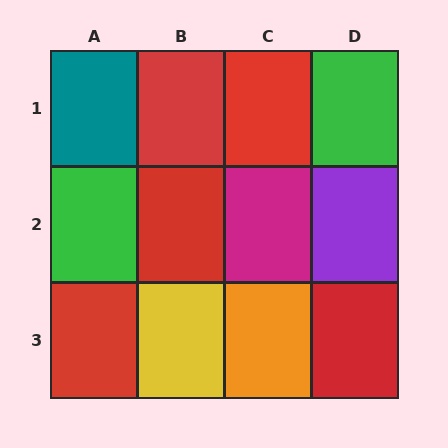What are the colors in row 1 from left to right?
Teal, red, red, green.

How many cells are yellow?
1 cell is yellow.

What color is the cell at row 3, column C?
Orange.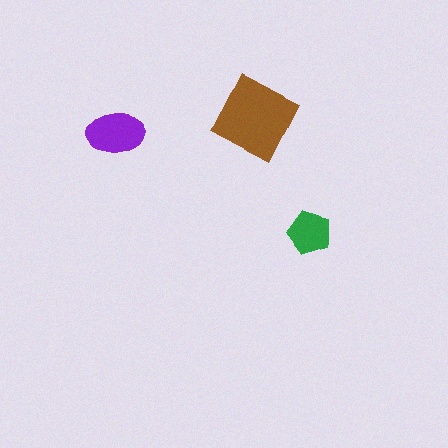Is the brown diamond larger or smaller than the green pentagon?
Larger.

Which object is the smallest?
The green pentagon.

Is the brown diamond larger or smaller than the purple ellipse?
Larger.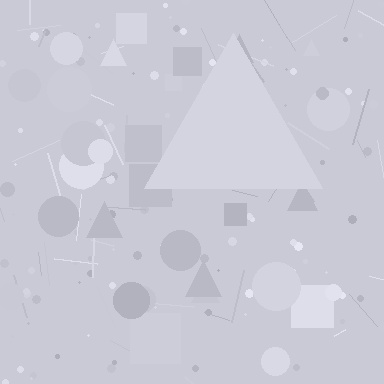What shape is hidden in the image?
A triangle is hidden in the image.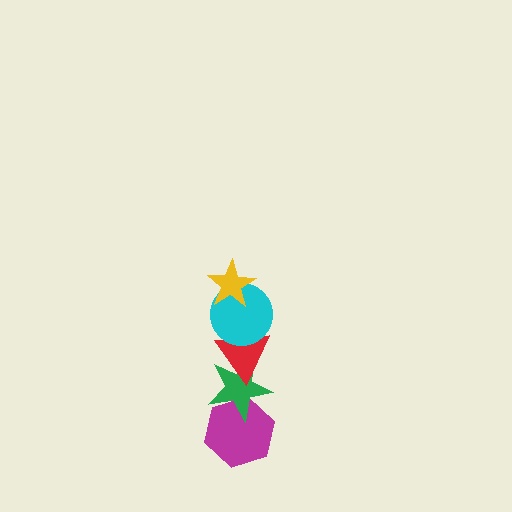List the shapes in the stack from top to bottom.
From top to bottom: the yellow star, the cyan circle, the red triangle, the green star, the magenta hexagon.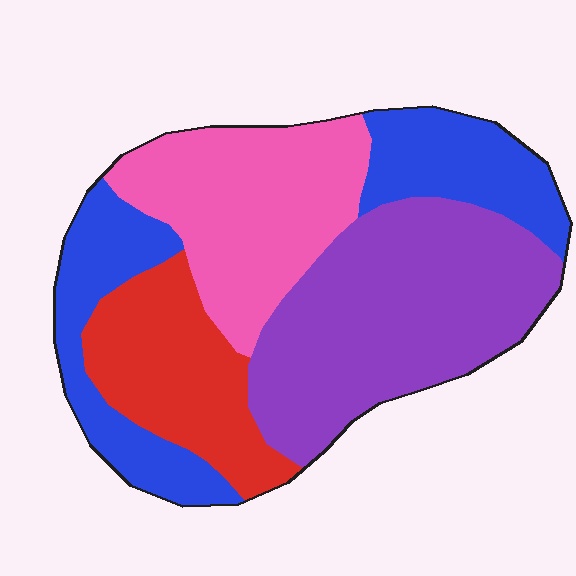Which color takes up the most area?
Purple, at roughly 35%.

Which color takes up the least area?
Red, at roughly 15%.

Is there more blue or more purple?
Purple.